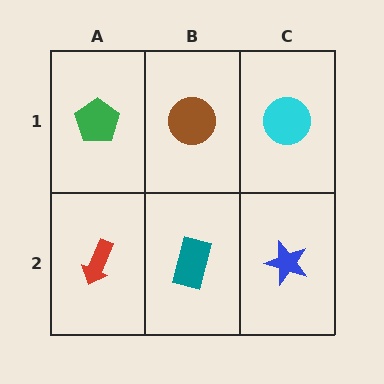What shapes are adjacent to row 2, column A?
A green pentagon (row 1, column A), a teal rectangle (row 2, column B).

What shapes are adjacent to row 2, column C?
A cyan circle (row 1, column C), a teal rectangle (row 2, column B).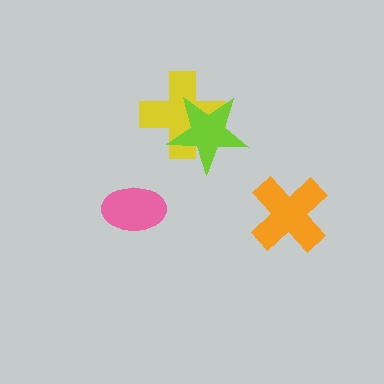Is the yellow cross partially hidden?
Yes, it is partially covered by another shape.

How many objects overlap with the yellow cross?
1 object overlaps with the yellow cross.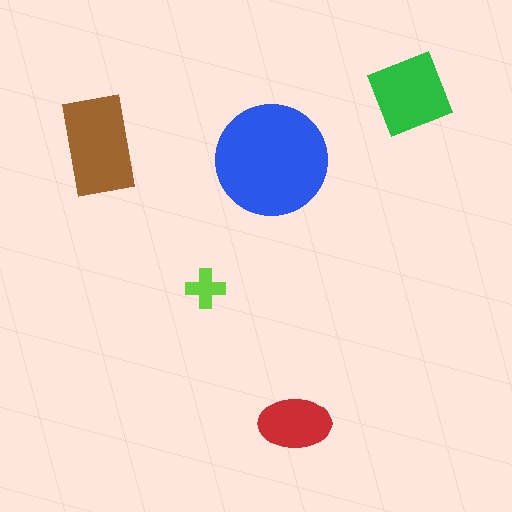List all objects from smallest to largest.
The lime cross, the red ellipse, the green diamond, the brown rectangle, the blue circle.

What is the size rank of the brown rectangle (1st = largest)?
2nd.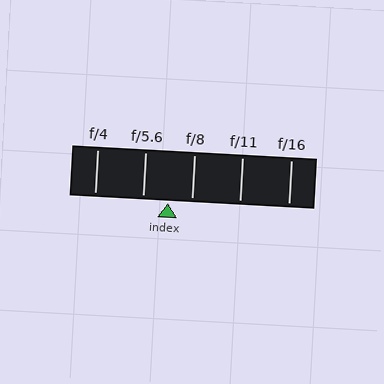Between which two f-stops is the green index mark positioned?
The index mark is between f/5.6 and f/8.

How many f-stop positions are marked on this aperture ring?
There are 5 f-stop positions marked.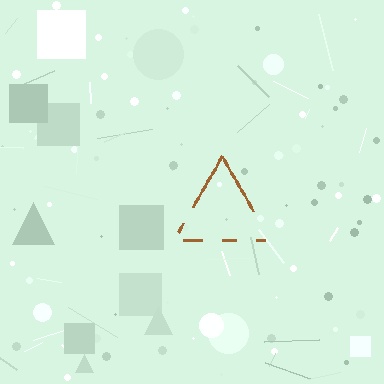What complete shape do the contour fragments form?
The contour fragments form a triangle.